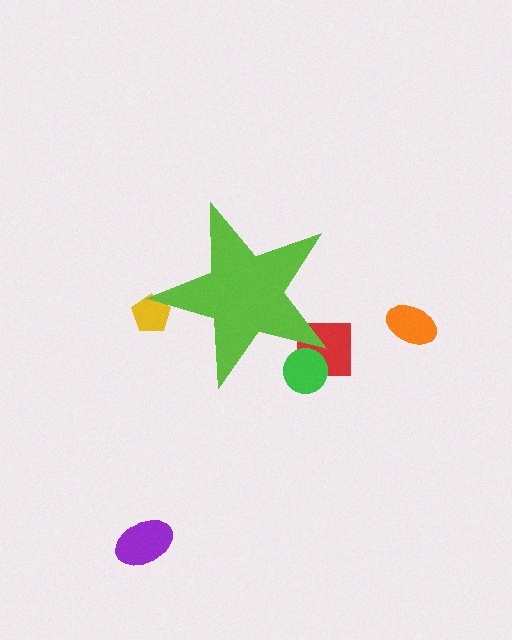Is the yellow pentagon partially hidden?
Yes, the yellow pentagon is partially hidden behind the lime star.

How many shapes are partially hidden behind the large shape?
3 shapes are partially hidden.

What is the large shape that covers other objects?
A lime star.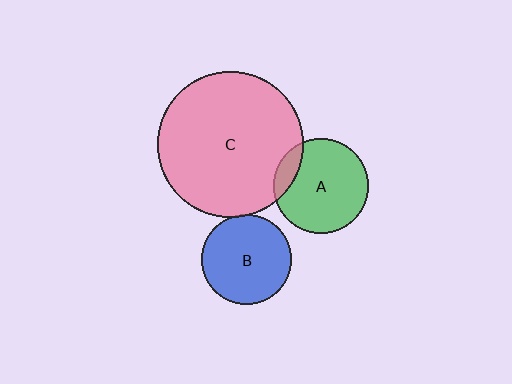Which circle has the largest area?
Circle C (pink).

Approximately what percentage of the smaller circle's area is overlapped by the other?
Approximately 15%.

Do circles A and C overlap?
Yes.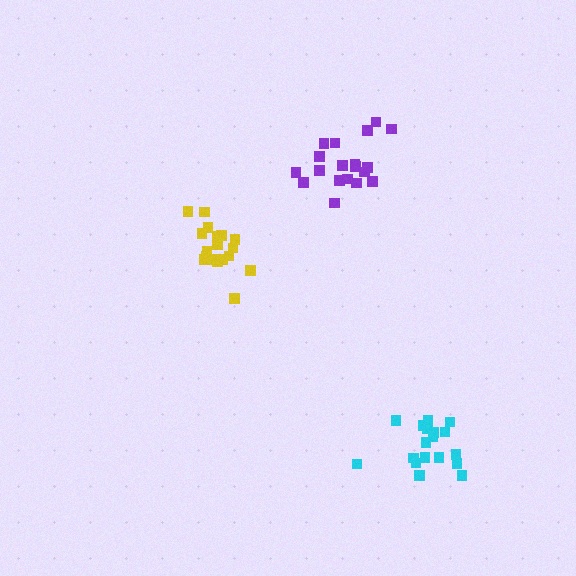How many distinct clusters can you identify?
There are 3 distinct clusters.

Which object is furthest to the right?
The cyan cluster is rightmost.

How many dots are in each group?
Group 1: 19 dots, Group 2: 18 dots, Group 3: 18 dots (55 total).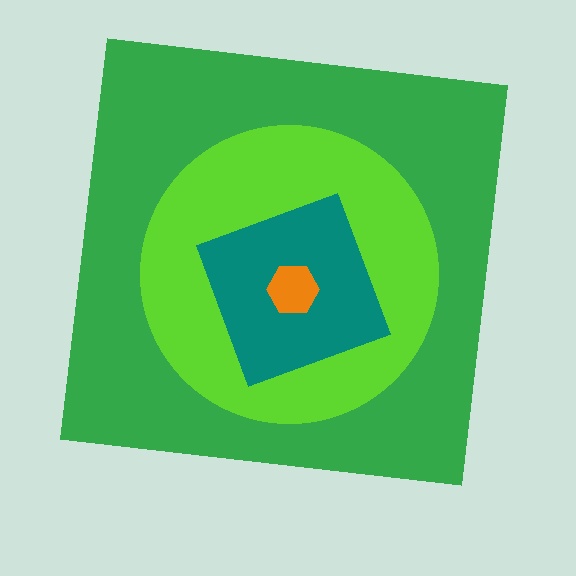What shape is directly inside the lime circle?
The teal diamond.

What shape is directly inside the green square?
The lime circle.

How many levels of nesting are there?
4.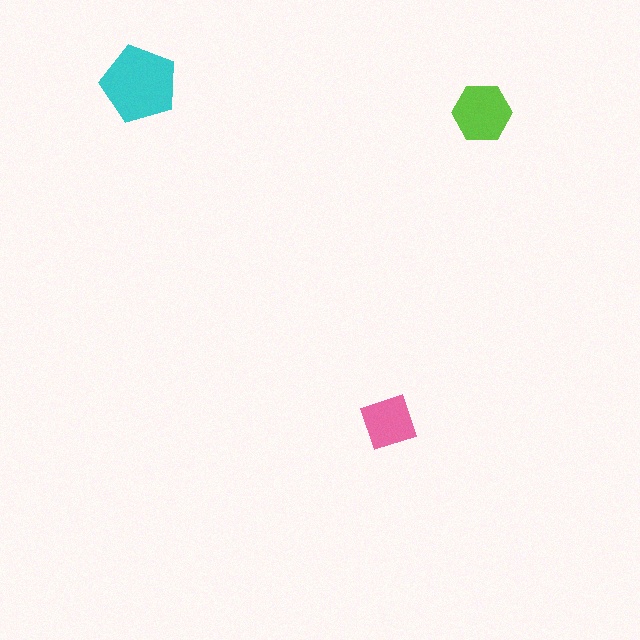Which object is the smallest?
The pink diamond.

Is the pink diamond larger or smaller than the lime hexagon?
Smaller.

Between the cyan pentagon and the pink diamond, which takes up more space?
The cyan pentagon.